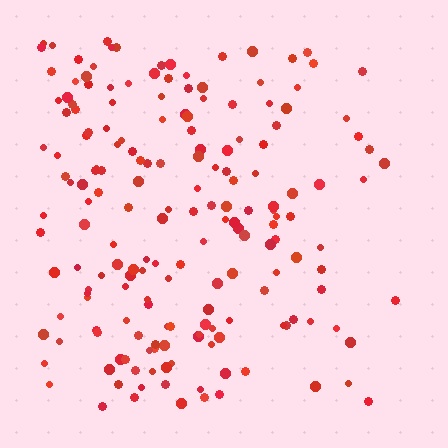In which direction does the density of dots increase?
From right to left, with the left side densest.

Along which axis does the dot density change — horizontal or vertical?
Horizontal.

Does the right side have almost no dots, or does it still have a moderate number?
Still a moderate number, just noticeably fewer than the left.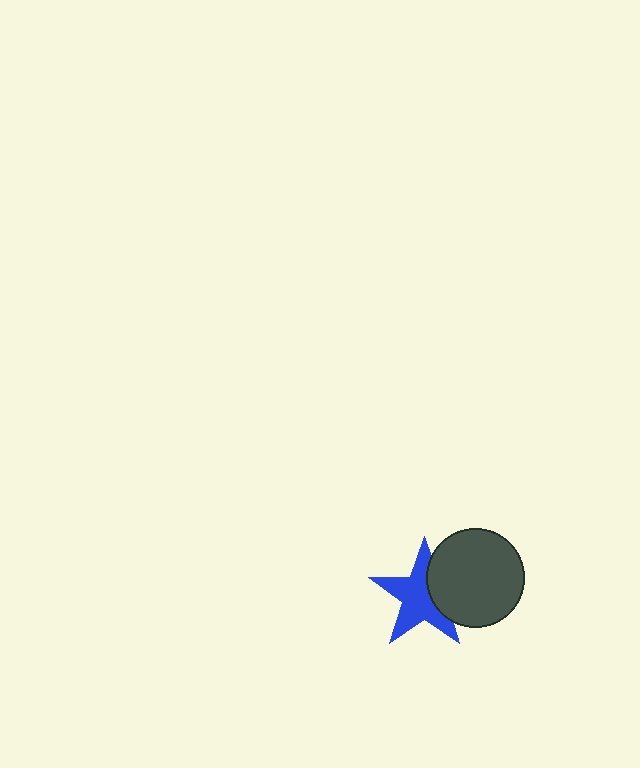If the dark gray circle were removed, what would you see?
You would see the complete blue star.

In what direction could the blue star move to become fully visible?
The blue star could move left. That would shift it out from behind the dark gray circle entirely.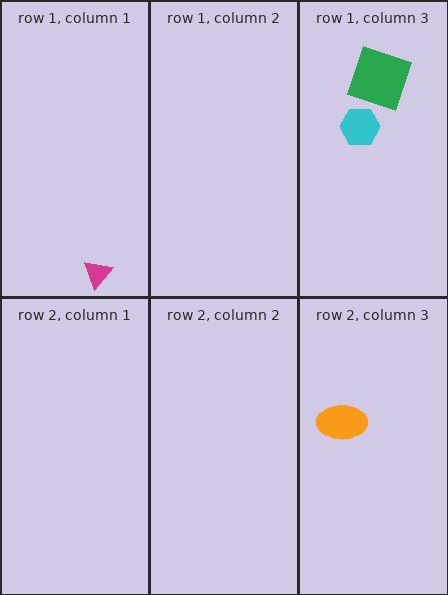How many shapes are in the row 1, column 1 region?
1.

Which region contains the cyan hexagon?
The row 1, column 3 region.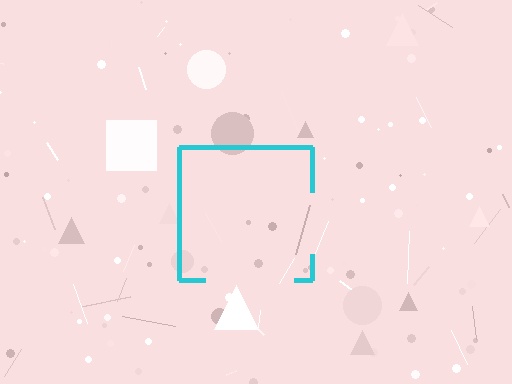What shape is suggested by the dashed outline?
The dashed outline suggests a square.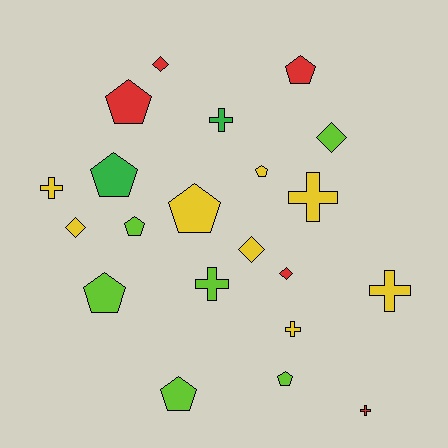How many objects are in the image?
There are 21 objects.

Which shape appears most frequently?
Pentagon, with 9 objects.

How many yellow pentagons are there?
There are 2 yellow pentagons.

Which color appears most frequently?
Yellow, with 8 objects.